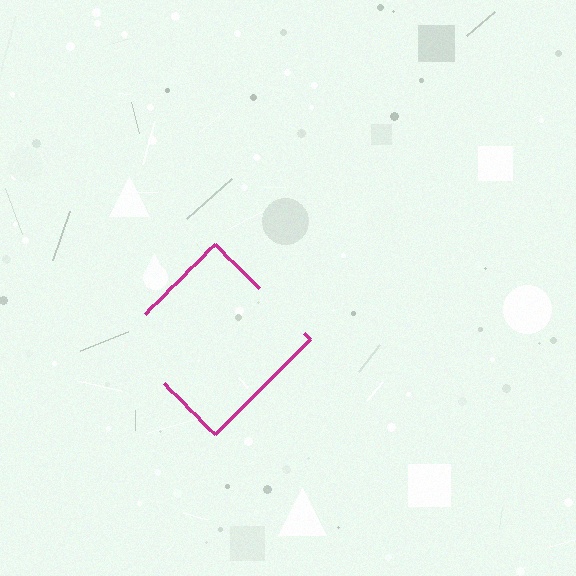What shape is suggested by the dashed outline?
The dashed outline suggests a diamond.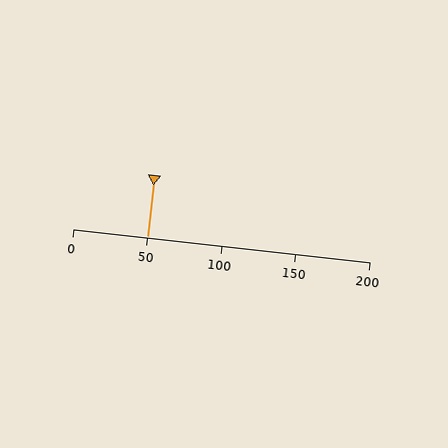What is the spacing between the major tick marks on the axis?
The major ticks are spaced 50 apart.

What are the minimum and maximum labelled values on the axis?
The axis runs from 0 to 200.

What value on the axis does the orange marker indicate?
The marker indicates approximately 50.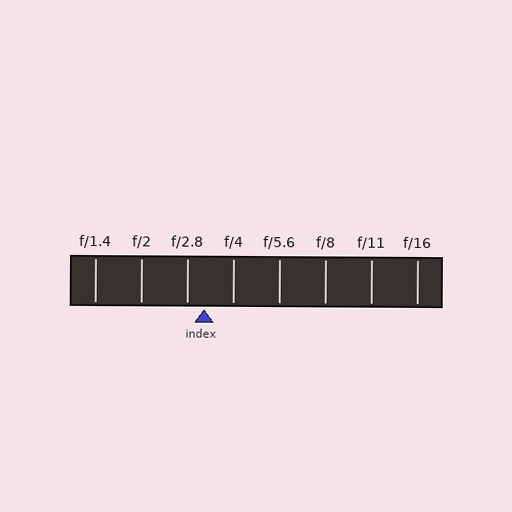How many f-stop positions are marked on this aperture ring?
There are 8 f-stop positions marked.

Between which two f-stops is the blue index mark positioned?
The index mark is between f/2.8 and f/4.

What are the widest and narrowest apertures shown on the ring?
The widest aperture shown is f/1.4 and the narrowest is f/16.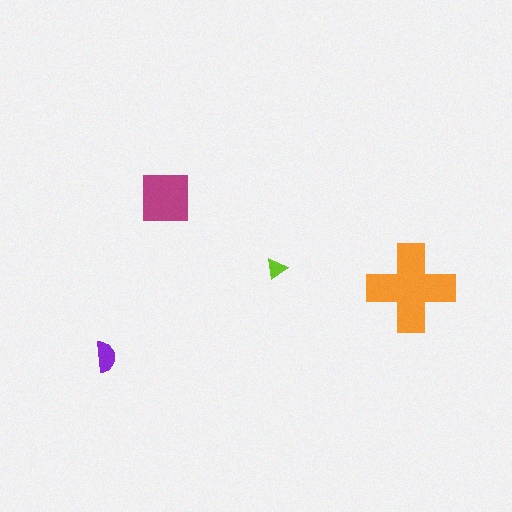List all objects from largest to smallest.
The orange cross, the magenta square, the purple semicircle, the lime triangle.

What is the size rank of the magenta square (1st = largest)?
2nd.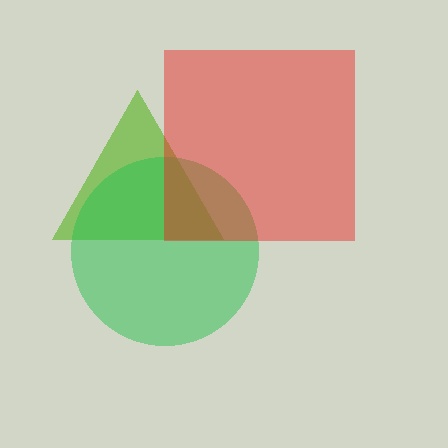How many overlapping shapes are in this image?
There are 3 overlapping shapes in the image.